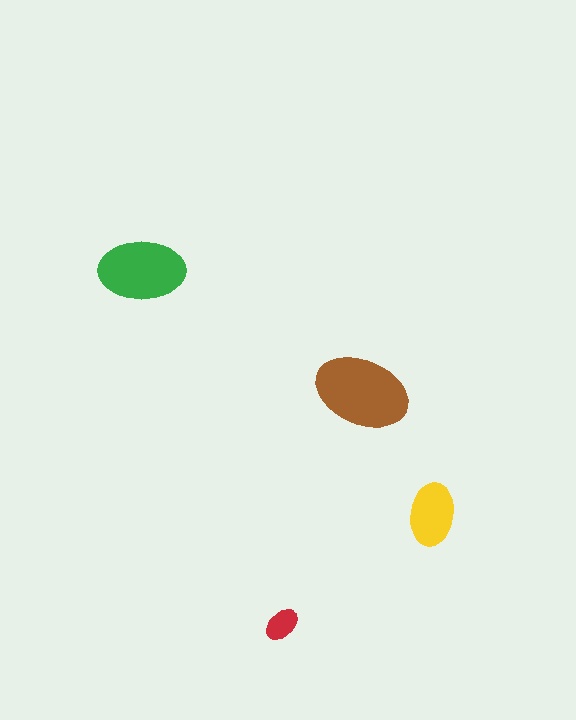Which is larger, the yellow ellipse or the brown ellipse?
The brown one.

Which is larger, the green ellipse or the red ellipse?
The green one.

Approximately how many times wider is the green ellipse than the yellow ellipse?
About 1.5 times wider.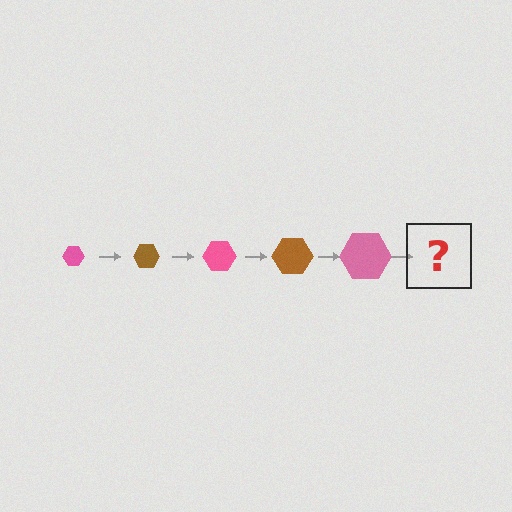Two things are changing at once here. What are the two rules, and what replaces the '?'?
The two rules are that the hexagon grows larger each step and the color cycles through pink and brown. The '?' should be a brown hexagon, larger than the previous one.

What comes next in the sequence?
The next element should be a brown hexagon, larger than the previous one.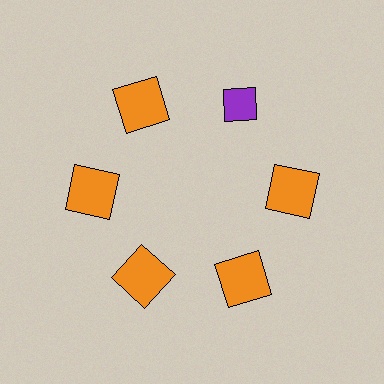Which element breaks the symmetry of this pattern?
The purple diamond at roughly the 1 o'clock position breaks the symmetry. All other shapes are orange squares.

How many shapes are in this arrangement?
There are 6 shapes arranged in a ring pattern.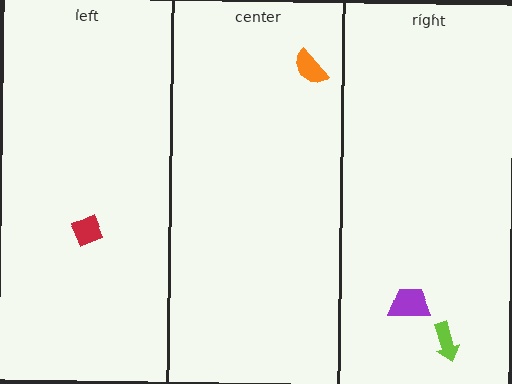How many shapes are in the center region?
1.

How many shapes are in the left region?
1.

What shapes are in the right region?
The purple trapezoid, the lime arrow.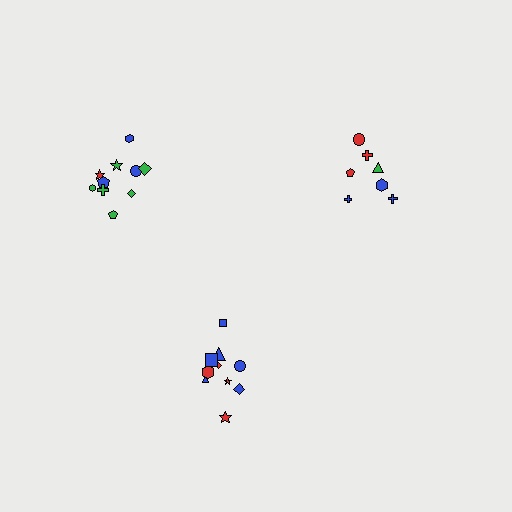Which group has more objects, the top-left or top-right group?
The top-left group.